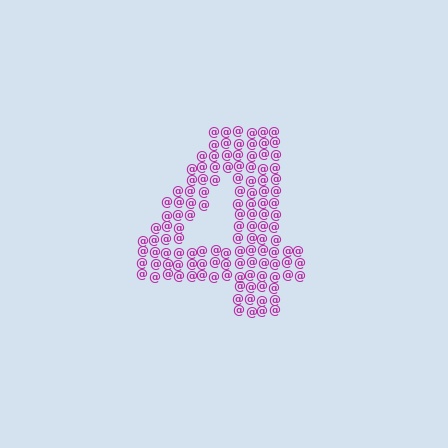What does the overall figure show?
The overall figure shows the digit 4.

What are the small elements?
The small elements are at signs.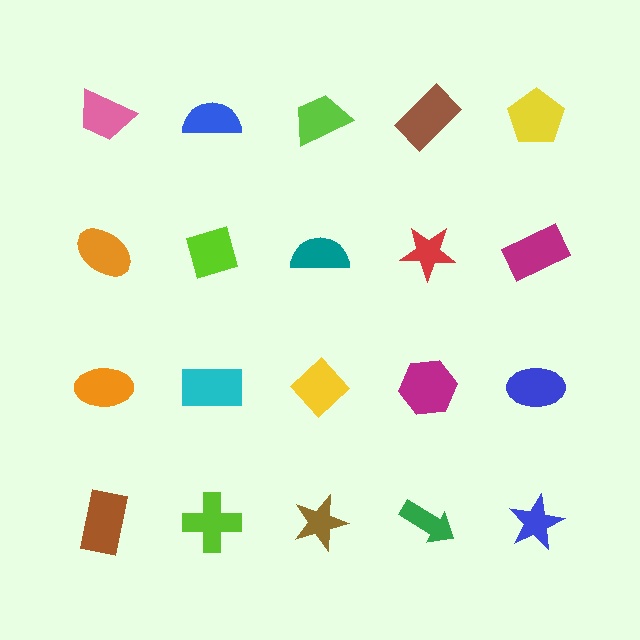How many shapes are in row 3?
5 shapes.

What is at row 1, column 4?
A brown rectangle.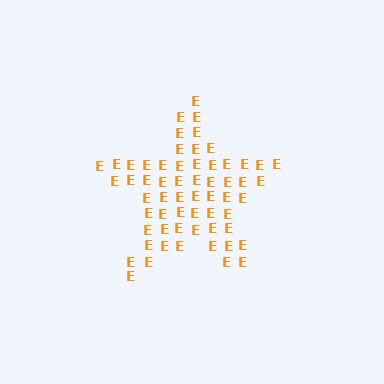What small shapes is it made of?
It is made of small letter E's.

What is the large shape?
The large shape is a star.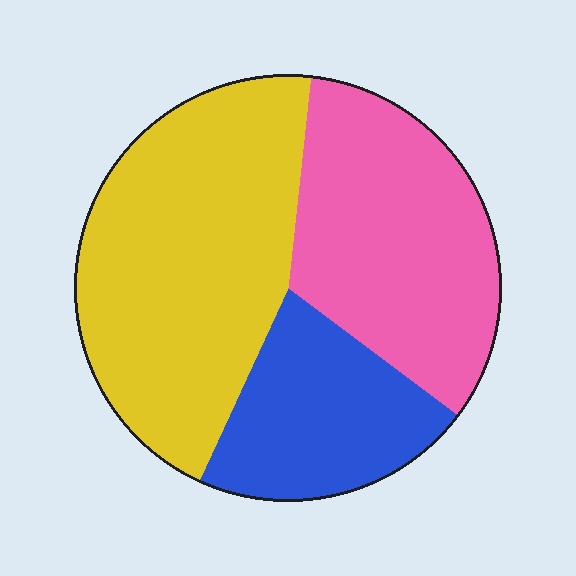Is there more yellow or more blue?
Yellow.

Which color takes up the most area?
Yellow, at roughly 45%.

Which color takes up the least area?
Blue, at roughly 20%.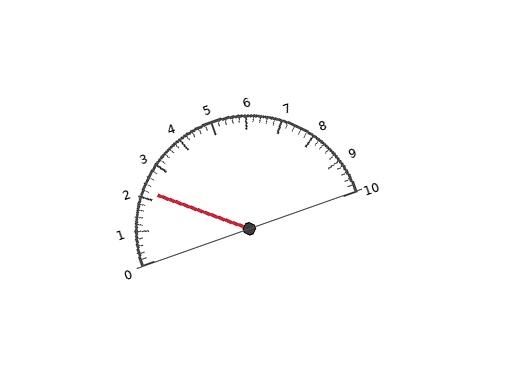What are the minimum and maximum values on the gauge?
The gauge ranges from 0 to 10.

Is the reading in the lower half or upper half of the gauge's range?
The reading is in the lower half of the range (0 to 10).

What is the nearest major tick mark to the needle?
The nearest major tick mark is 2.